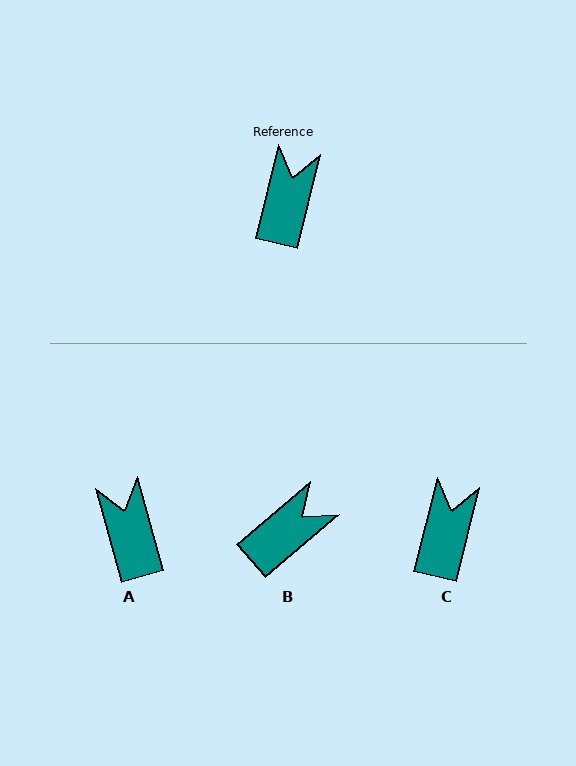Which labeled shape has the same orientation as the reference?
C.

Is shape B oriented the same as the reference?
No, it is off by about 35 degrees.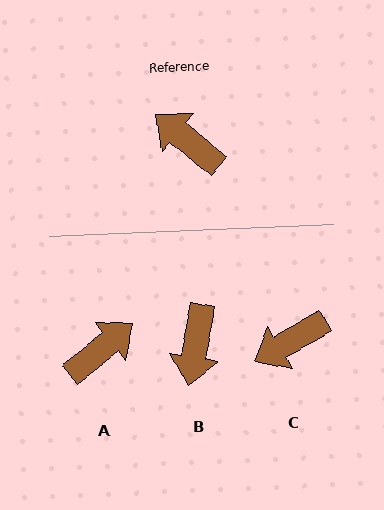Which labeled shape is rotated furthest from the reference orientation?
B, about 120 degrees away.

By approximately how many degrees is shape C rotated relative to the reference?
Approximately 70 degrees counter-clockwise.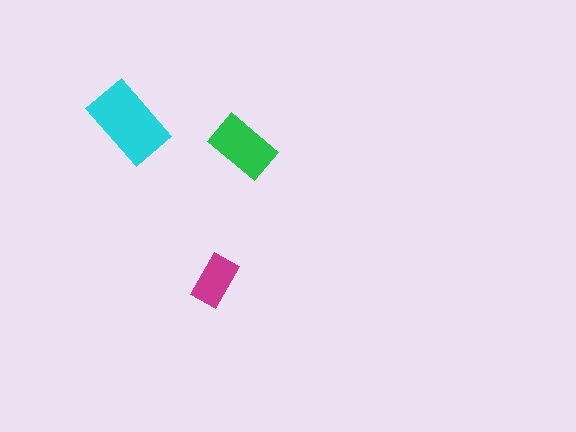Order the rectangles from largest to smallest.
the cyan one, the green one, the magenta one.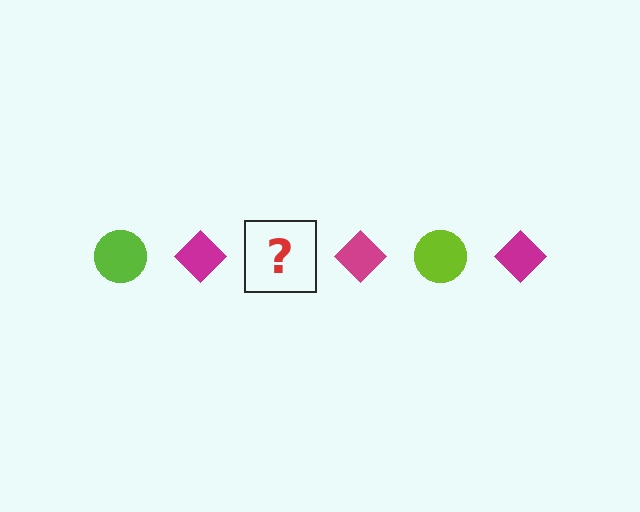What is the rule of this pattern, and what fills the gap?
The rule is that the pattern alternates between lime circle and magenta diamond. The gap should be filled with a lime circle.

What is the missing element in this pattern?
The missing element is a lime circle.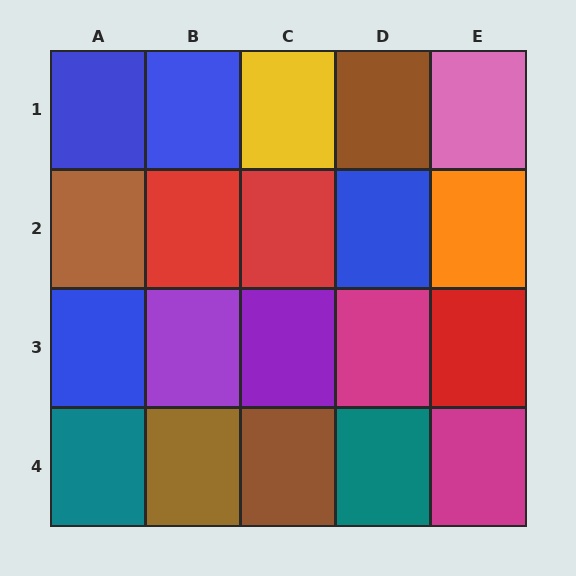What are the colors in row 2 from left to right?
Brown, red, red, blue, orange.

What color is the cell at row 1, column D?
Brown.